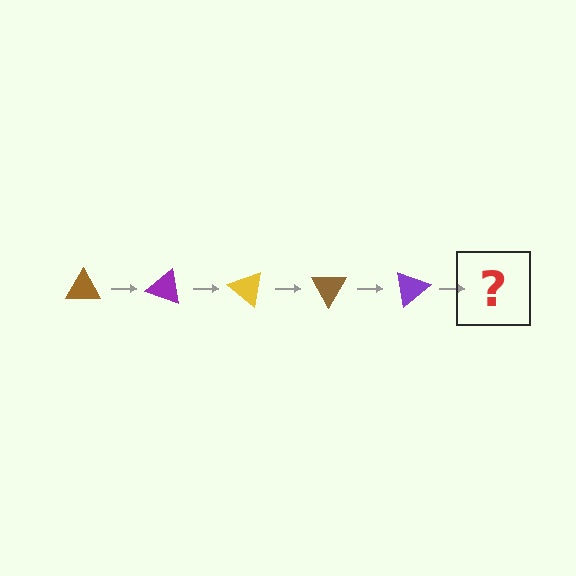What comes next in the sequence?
The next element should be a yellow triangle, rotated 100 degrees from the start.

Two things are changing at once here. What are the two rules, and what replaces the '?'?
The two rules are that it rotates 20 degrees each step and the color cycles through brown, purple, and yellow. The '?' should be a yellow triangle, rotated 100 degrees from the start.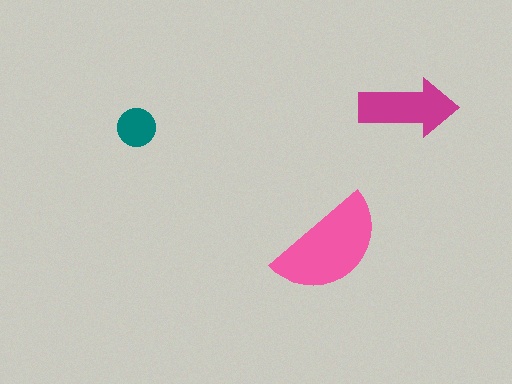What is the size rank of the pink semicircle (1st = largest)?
1st.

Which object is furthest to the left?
The teal circle is leftmost.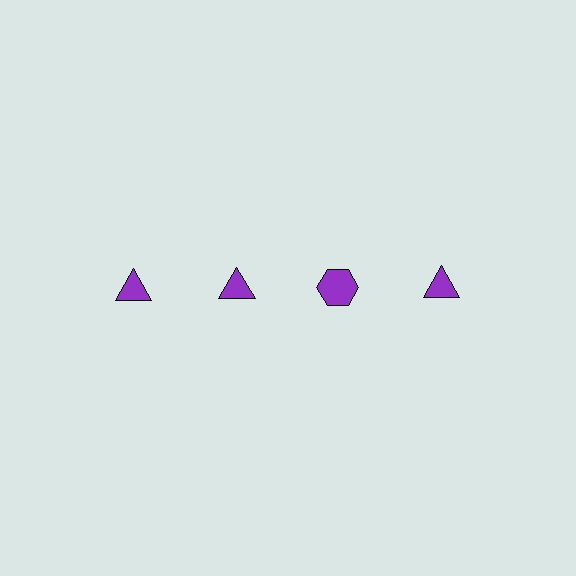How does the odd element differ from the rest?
It has a different shape: hexagon instead of triangle.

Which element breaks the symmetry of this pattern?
The purple hexagon in the top row, center column breaks the symmetry. All other shapes are purple triangles.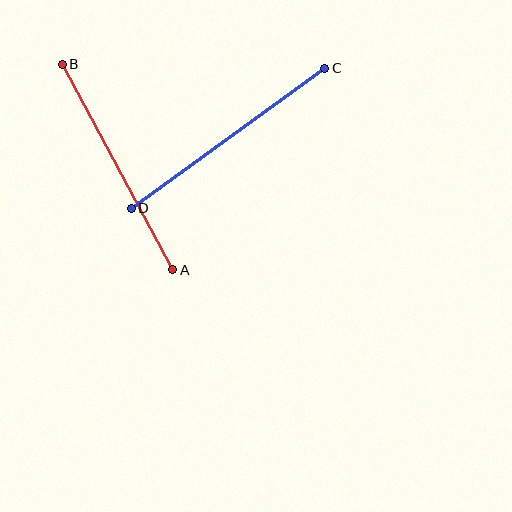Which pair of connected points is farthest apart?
Points C and D are farthest apart.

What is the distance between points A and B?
The distance is approximately 233 pixels.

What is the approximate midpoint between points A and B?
The midpoint is at approximately (117, 167) pixels.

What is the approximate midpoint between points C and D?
The midpoint is at approximately (228, 138) pixels.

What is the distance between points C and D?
The distance is approximately 239 pixels.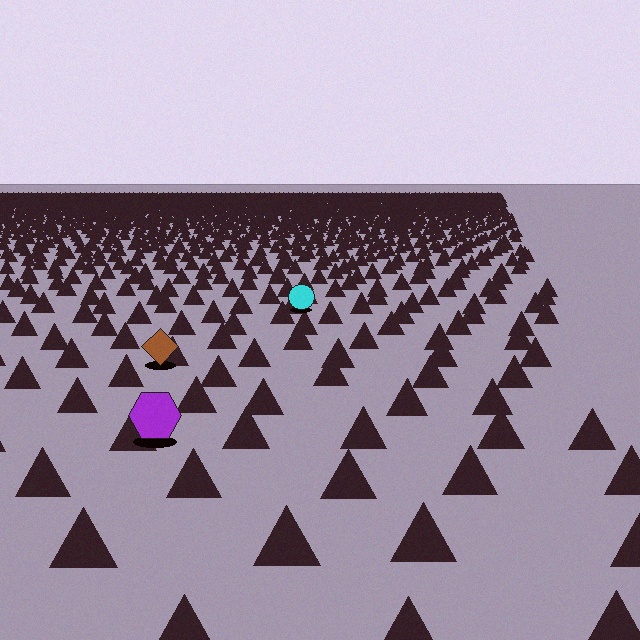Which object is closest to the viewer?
The purple hexagon is closest. The texture marks near it are larger and more spread out.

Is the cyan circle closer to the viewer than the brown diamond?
No. The brown diamond is closer — you can tell from the texture gradient: the ground texture is coarser near it.